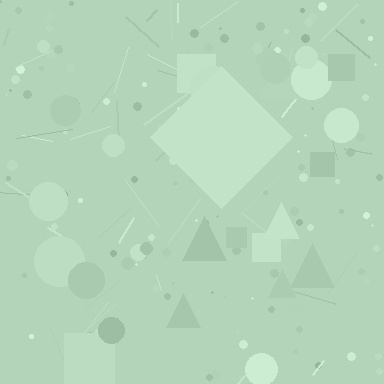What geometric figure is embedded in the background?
A diamond is embedded in the background.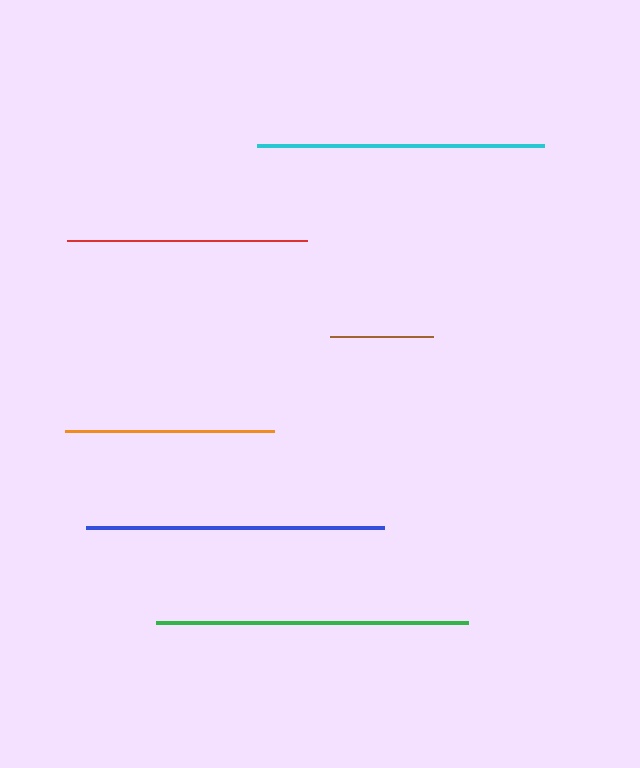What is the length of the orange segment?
The orange segment is approximately 209 pixels long.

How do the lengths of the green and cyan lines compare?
The green and cyan lines are approximately the same length.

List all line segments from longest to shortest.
From longest to shortest: green, blue, cyan, red, orange, brown.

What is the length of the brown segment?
The brown segment is approximately 103 pixels long.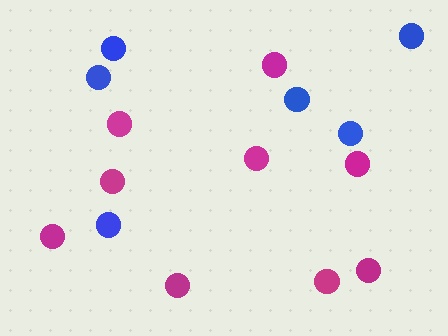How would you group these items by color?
There are 2 groups: one group of magenta circles (9) and one group of blue circles (6).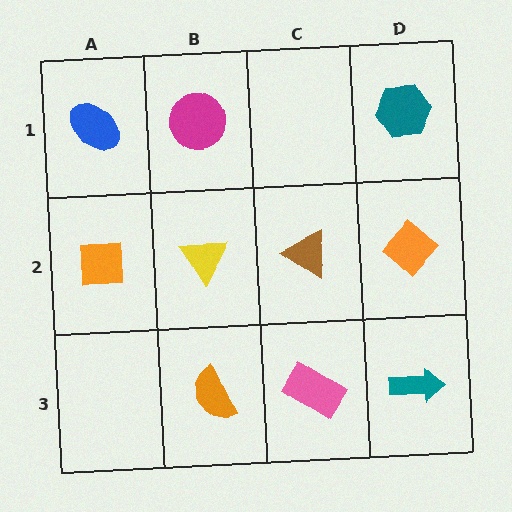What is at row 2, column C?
A brown triangle.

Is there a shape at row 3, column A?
No, that cell is empty.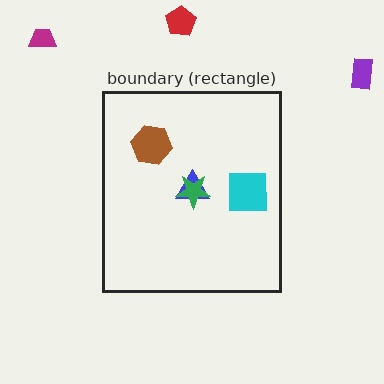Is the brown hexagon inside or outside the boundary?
Inside.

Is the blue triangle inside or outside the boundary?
Inside.